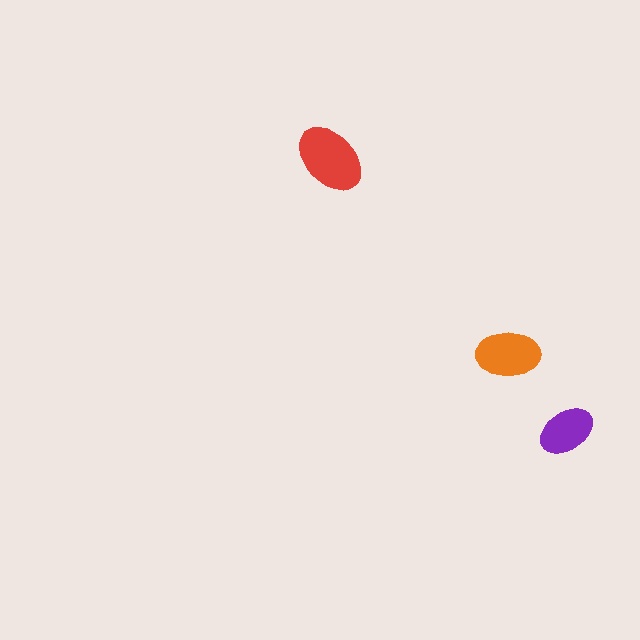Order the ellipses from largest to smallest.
the red one, the orange one, the purple one.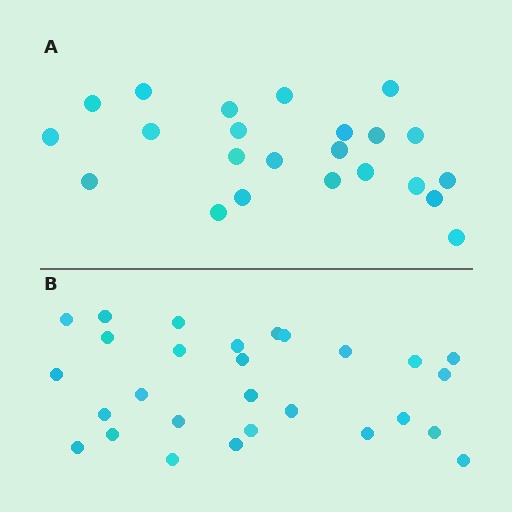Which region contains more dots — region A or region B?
Region B (the bottom region) has more dots.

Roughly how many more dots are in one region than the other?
Region B has about 5 more dots than region A.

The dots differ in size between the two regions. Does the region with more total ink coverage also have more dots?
No. Region A has more total ink coverage because its dots are larger, but region B actually contains more individual dots. Total area can be misleading — the number of items is what matters here.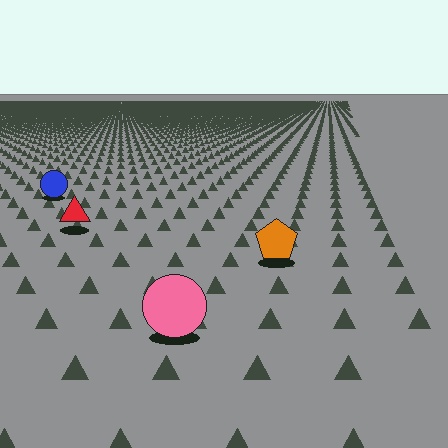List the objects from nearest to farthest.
From nearest to farthest: the pink circle, the orange pentagon, the red triangle, the blue circle.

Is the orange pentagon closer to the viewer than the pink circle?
No. The pink circle is closer — you can tell from the texture gradient: the ground texture is coarser near it.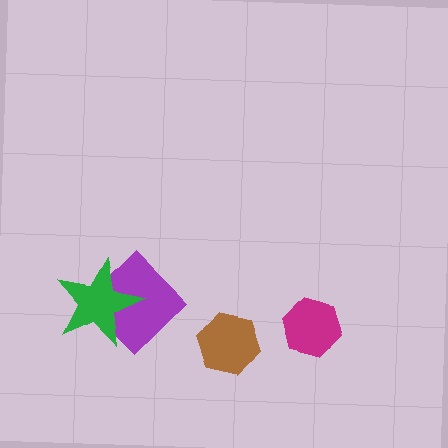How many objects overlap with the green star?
1 object overlaps with the green star.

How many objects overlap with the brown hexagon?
0 objects overlap with the brown hexagon.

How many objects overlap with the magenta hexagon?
0 objects overlap with the magenta hexagon.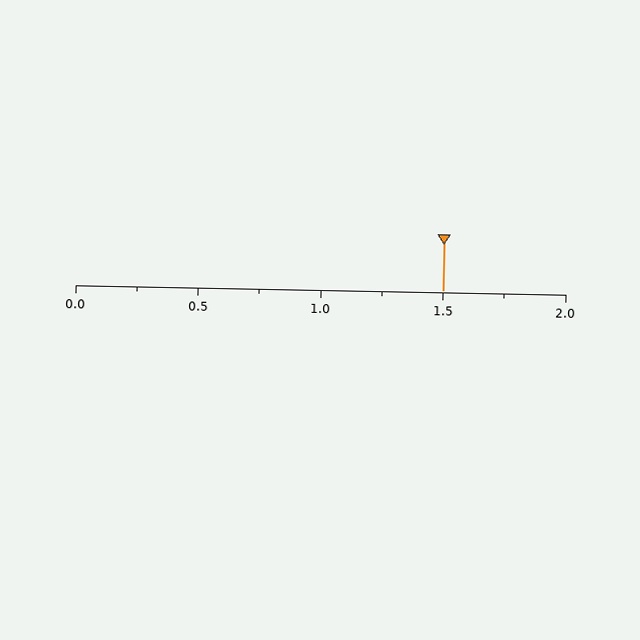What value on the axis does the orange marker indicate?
The marker indicates approximately 1.5.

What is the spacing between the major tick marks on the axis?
The major ticks are spaced 0.5 apart.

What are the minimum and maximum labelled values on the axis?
The axis runs from 0.0 to 2.0.